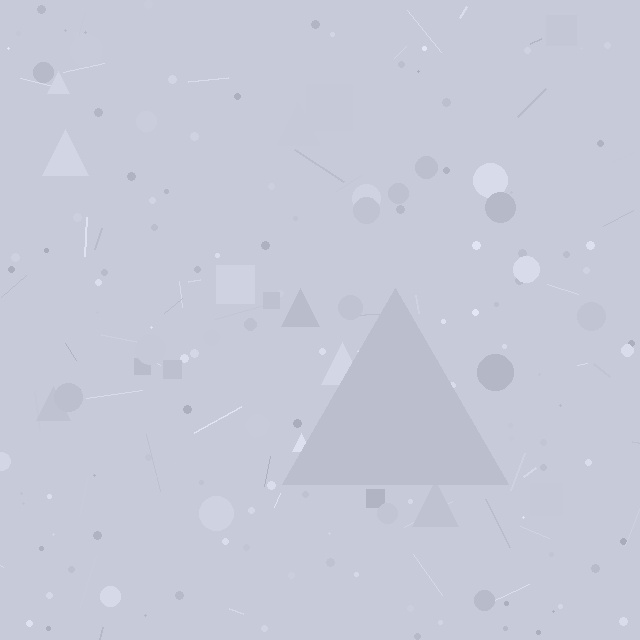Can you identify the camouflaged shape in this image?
The camouflaged shape is a triangle.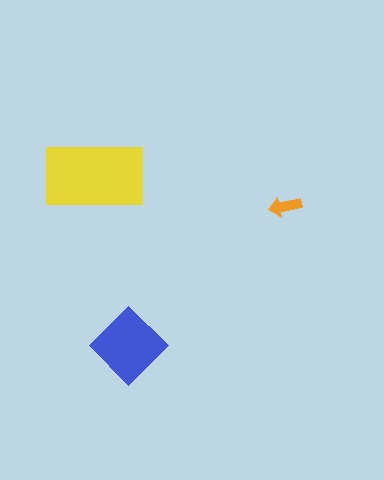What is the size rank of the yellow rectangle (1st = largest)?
1st.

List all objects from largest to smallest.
The yellow rectangle, the blue diamond, the orange arrow.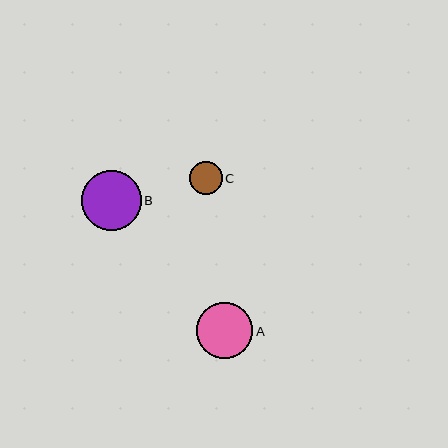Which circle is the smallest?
Circle C is the smallest with a size of approximately 32 pixels.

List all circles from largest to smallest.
From largest to smallest: B, A, C.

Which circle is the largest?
Circle B is the largest with a size of approximately 59 pixels.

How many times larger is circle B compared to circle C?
Circle B is approximately 1.8 times the size of circle C.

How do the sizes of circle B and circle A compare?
Circle B and circle A are approximately the same size.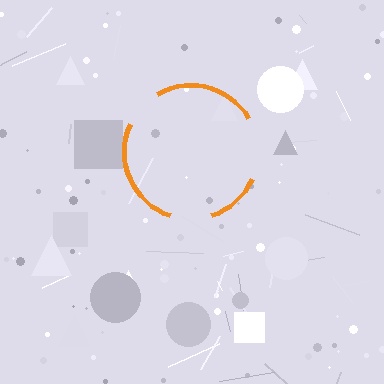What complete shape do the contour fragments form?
The contour fragments form a circle.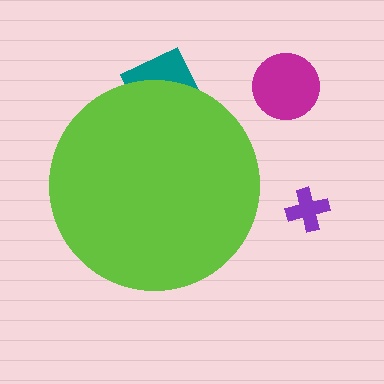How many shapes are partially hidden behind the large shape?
1 shape is partially hidden.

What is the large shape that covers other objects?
A lime circle.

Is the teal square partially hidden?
Yes, the teal square is partially hidden behind the lime circle.